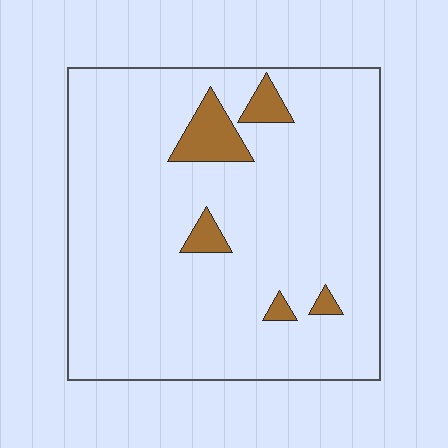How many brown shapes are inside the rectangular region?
5.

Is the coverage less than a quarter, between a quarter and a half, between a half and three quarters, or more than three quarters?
Less than a quarter.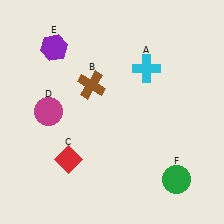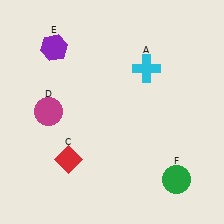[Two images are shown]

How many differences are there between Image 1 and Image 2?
There is 1 difference between the two images.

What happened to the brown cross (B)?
The brown cross (B) was removed in Image 2. It was in the top-left area of Image 1.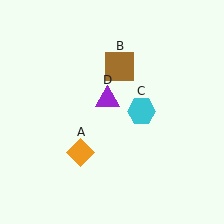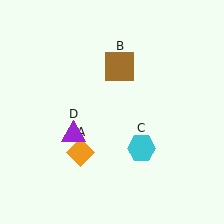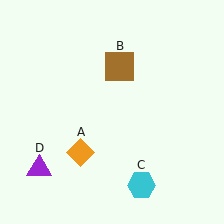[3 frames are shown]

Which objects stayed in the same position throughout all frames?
Orange diamond (object A) and brown square (object B) remained stationary.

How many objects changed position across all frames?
2 objects changed position: cyan hexagon (object C), purple triangle (object D).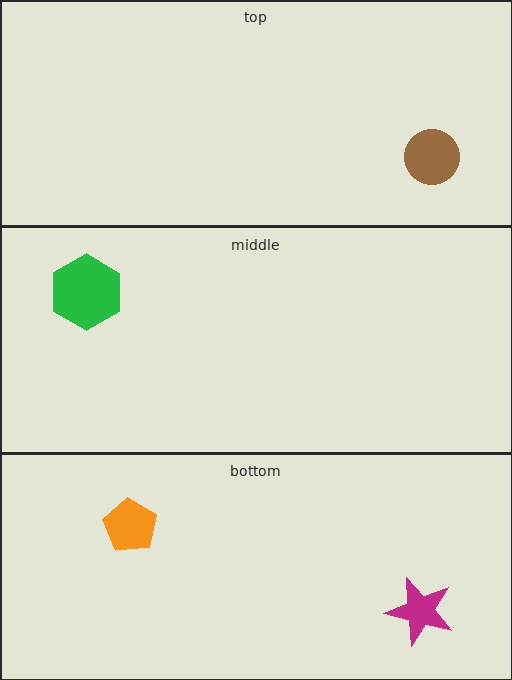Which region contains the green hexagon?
The middle region.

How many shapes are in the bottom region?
2.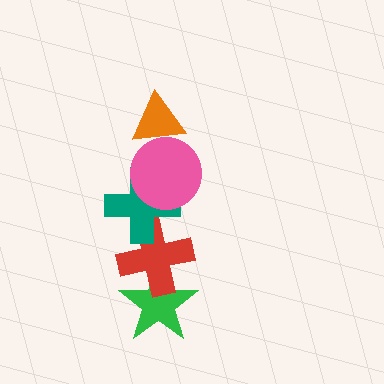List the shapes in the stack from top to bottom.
From top to bottom: the orange triangle, the pink circle, the teal cross, the red cross, the green star.